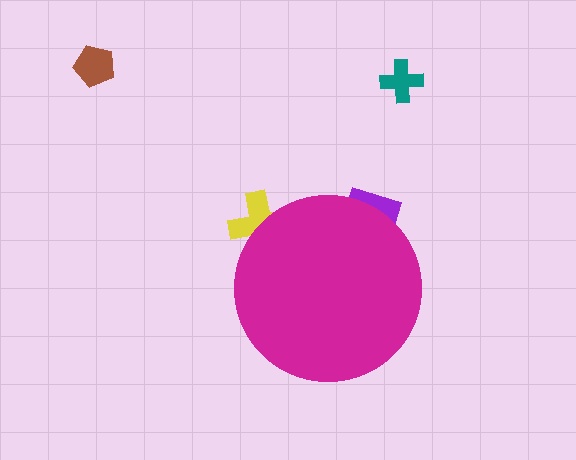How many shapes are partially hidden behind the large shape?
2 shapes are partially hidden.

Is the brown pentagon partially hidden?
No, the brown pentagon is fully visible.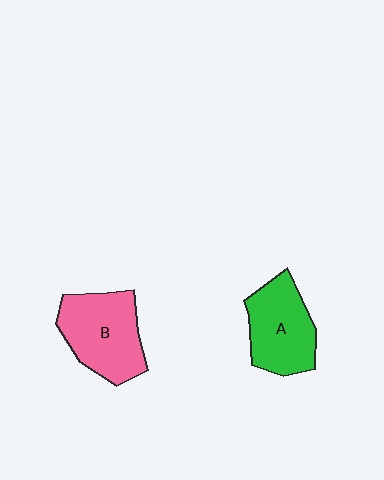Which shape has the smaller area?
Shape A (green).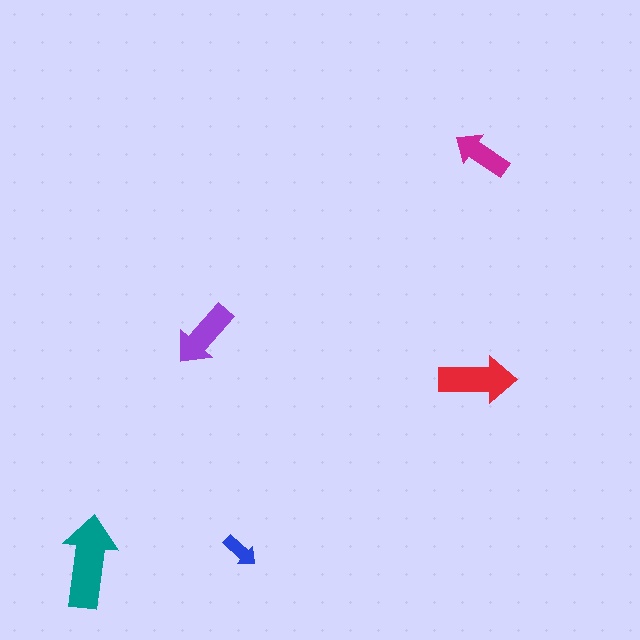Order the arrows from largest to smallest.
the teal one, the red one, the purple one, the magenta one, the blue one.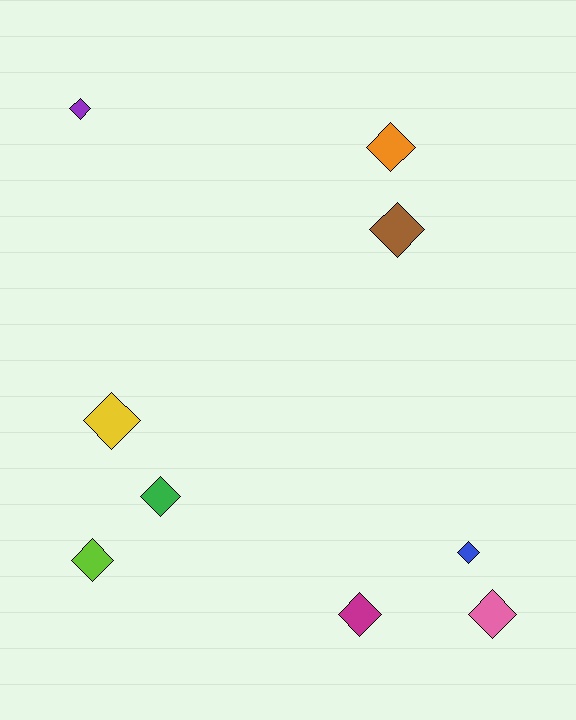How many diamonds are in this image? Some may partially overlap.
There are 9 diamonds.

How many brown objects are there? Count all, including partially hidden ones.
There is 1 brown object.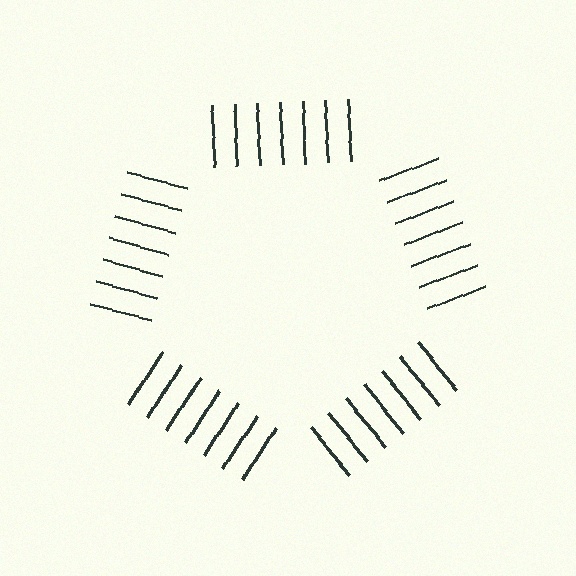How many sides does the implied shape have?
5 sides — the line-ends trace a pentagon.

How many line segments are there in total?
35 — 7 along each of the 5 edges.